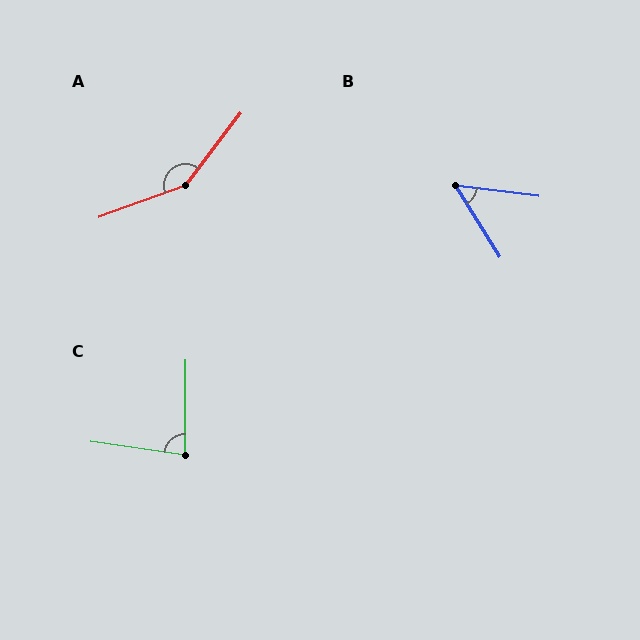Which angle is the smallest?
B, at approximately 51 degrees.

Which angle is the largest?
A, at approximately 147 degrees.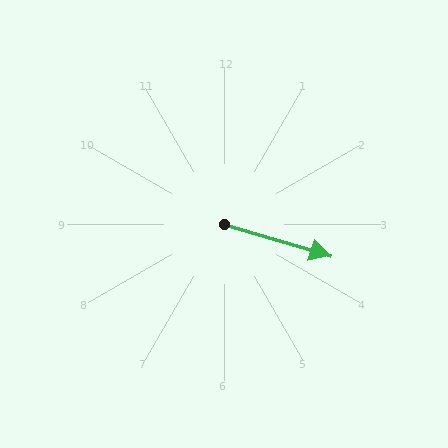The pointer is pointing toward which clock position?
Roughly 4 o'clock.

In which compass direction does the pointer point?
East.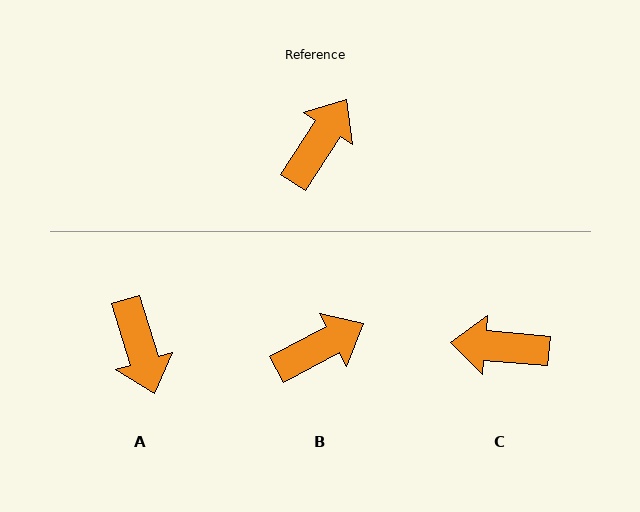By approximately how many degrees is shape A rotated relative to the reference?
Approximately 130 degrees clockwise.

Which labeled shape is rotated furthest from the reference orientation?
A, about 130 degrees away.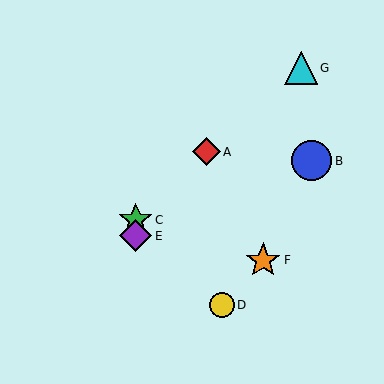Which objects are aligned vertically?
Objects C, E are aligned vertically.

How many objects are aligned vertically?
2 objects (C, E) are aligned vertically.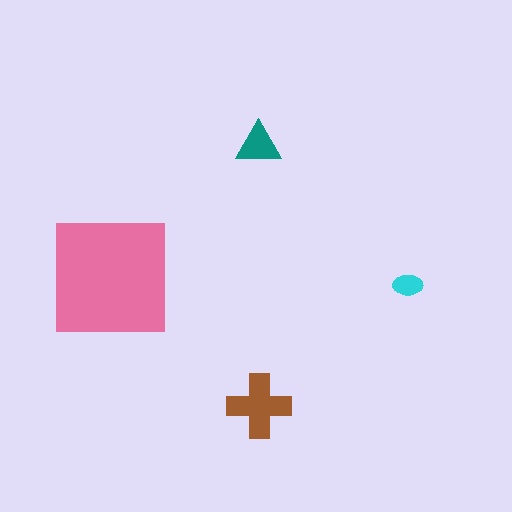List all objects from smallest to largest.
The cyan ellipse, the teal triangle, the brown cross, the pink square.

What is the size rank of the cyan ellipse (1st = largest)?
4th.